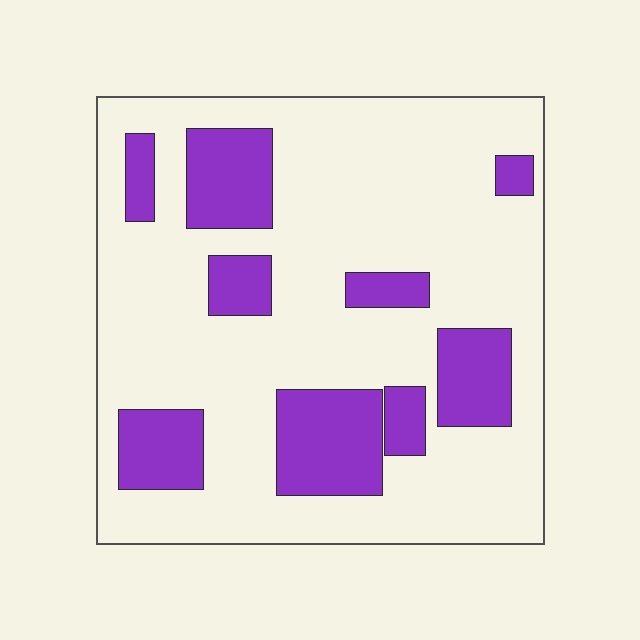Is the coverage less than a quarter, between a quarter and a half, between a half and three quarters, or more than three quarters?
Less than a quarter.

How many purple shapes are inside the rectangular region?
9.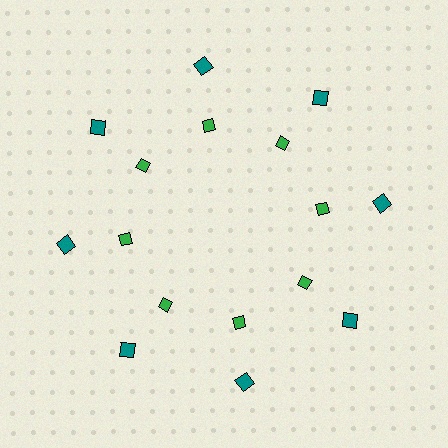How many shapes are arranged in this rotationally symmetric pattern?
There are 16 shapes, arranged in 8 groups of 2.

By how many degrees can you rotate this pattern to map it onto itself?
The pattern maps onto itself every 45 degrees of rotation.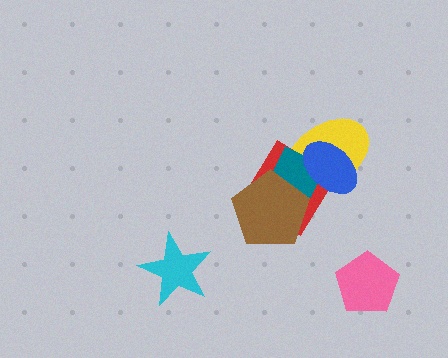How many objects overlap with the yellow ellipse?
4 objects overlap with the yellow ellipse.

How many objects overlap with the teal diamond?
4 objects overlap with the teal diamond.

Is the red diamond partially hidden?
Yes, it is partially covered by another shape.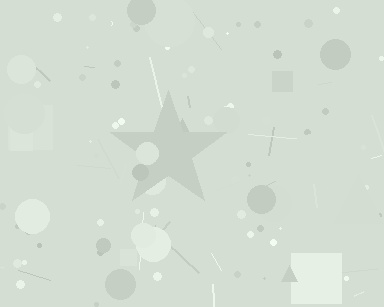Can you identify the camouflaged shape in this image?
The camouflaged shape is a star.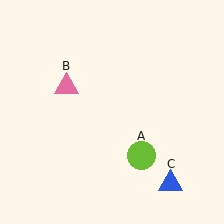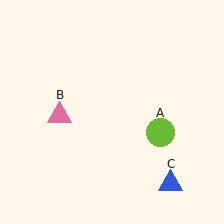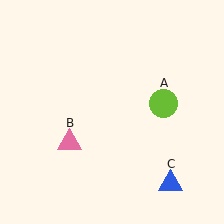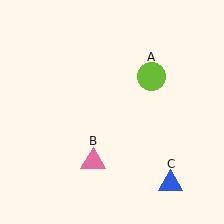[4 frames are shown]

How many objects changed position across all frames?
2 objects changed position: lime circle (object A), pink triangle (object B).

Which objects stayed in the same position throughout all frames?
Blue triangle (object C) remained stationary.